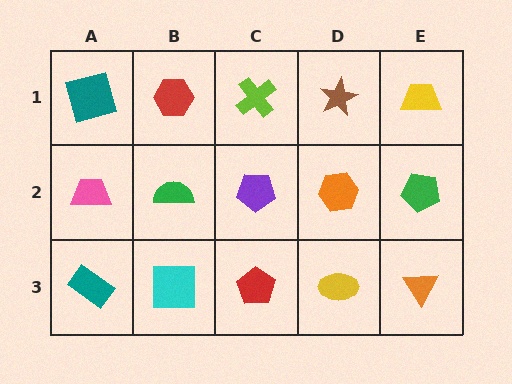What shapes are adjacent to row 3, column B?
A green semicircle (row 2, column B), a teal rectangle (row 3, column A), a red pentagon (row 3, column C).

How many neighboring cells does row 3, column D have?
3.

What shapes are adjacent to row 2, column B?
A red hexagon (row 1, column B), a cyan square (row 3, column B), a pink trapezoid (row 2, column A), a purple pentagon (row 2, column C).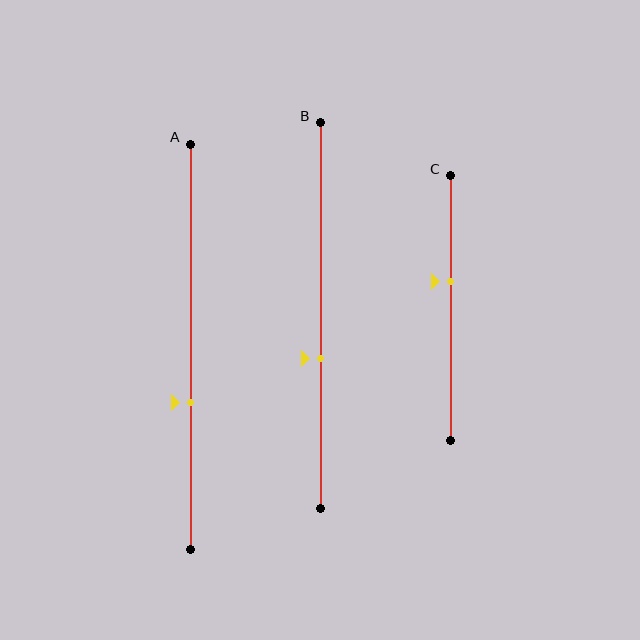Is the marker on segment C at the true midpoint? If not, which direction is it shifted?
No, the marker on segment C is shifted upward by about 10% of the segment length.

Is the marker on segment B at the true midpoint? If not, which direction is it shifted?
No, the marker on segment B is shifted downward by about 11% of the segment length.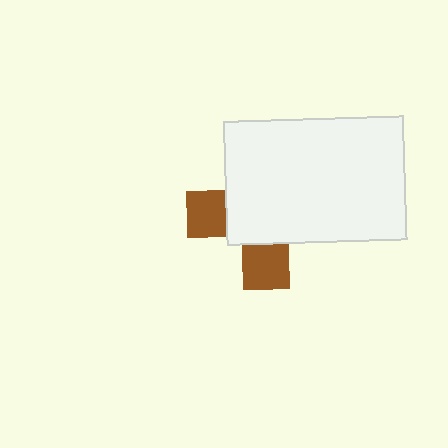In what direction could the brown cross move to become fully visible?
The brown cross could move toward the lower-left. That would shift it out from behind the white rectangle entirely.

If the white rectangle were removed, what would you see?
You would see the complete brown cross.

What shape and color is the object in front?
The object in front is a white rectangle.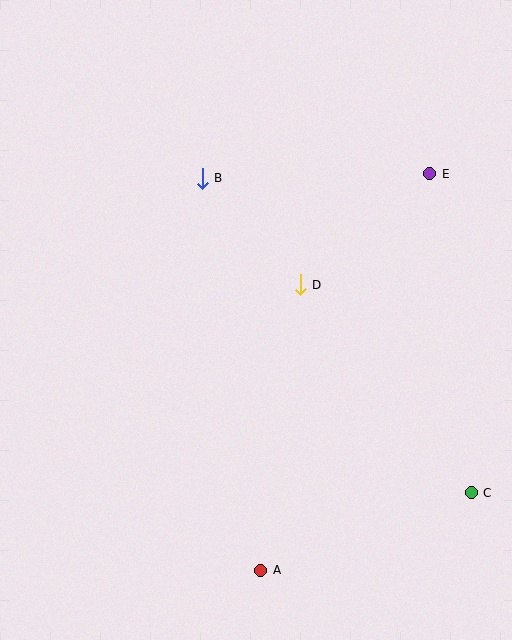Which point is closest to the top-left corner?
Point B is closest to the top-left corner.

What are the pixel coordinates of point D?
Point D is at (300, 285).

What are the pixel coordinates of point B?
Point B is at (202, 178).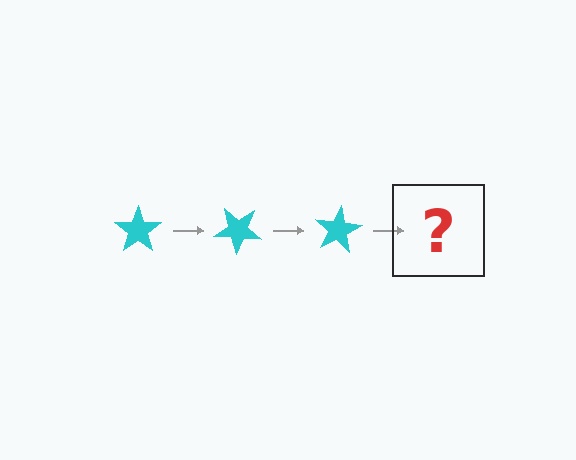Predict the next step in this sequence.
The next step is a cyan star rotated 120 degrees.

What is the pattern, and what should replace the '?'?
The pattern is that the star rotates 40 degrees each step. The '?' should be a cyan star rotated 120 degrees.